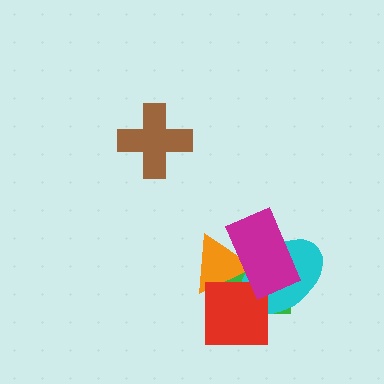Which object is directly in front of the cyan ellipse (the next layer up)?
The orange triangle is directly in front of the cyan ellipse.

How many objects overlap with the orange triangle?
4 objects overlap with the orange triangle.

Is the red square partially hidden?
No, no other shape covers it.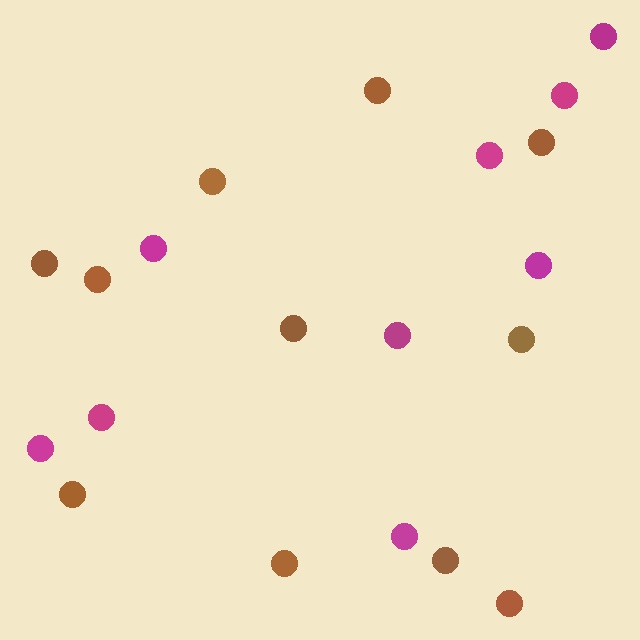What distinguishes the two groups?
There are 2 groups: one group of brown circles (11) and one group of magenta circles (9).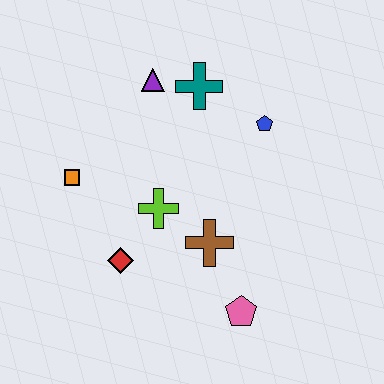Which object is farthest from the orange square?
The pink pentagon is farthest from the orange square.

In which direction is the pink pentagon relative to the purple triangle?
The pink pentagon is below the purple triangle.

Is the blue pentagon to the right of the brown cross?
Yes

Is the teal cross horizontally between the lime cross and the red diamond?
No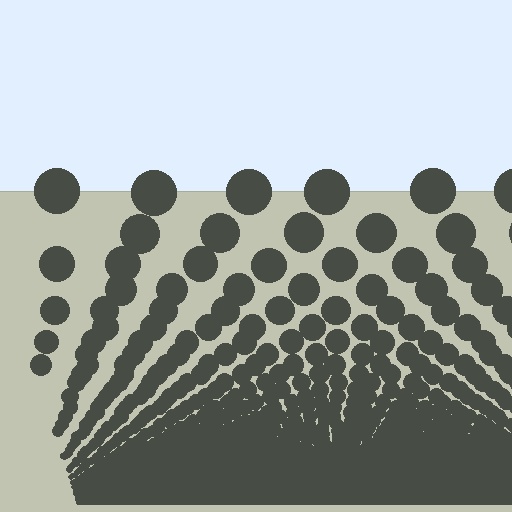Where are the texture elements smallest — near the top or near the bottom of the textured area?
Near the bottom.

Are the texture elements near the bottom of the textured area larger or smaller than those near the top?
Smaller. The gradient is inverted — elements near the bottom are smaller and denser.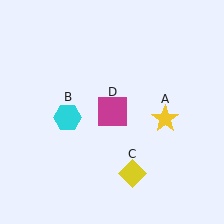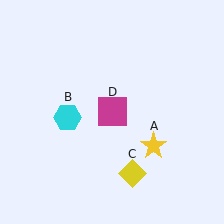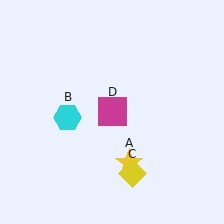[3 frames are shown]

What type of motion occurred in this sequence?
The yellow star (object A) rotated clockwise around the center of the scene.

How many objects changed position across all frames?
1 object changed position: yellow star (object A).